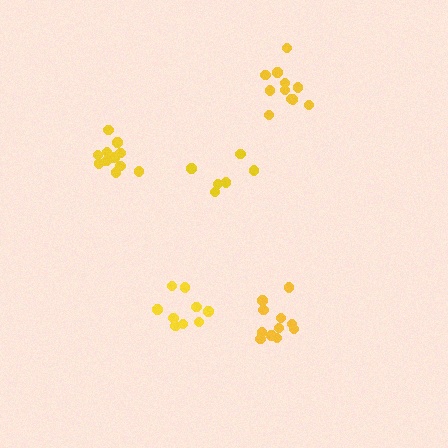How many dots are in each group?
Group 1: 9 dots, Group 2: 11 dots, Group 3: 6 dots, Group 4: 12 dots, Group 5: 11 dots (49 total).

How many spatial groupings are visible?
There are 5 spatial groupings.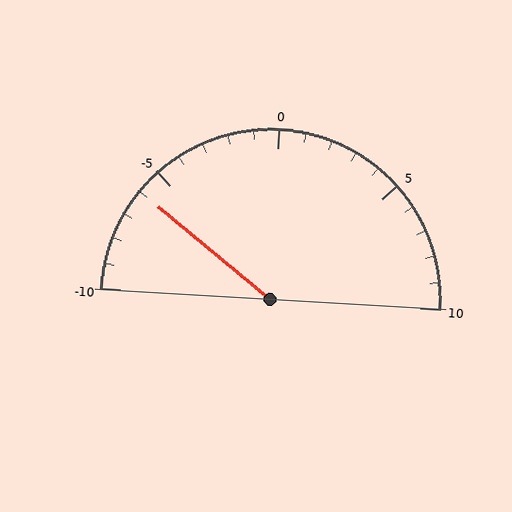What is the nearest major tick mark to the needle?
The nearest major tick mark is -5.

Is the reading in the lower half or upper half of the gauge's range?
The reading is in the lower half of the range (-10 to 10).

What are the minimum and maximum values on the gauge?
The gauge ranges from -10 to 10.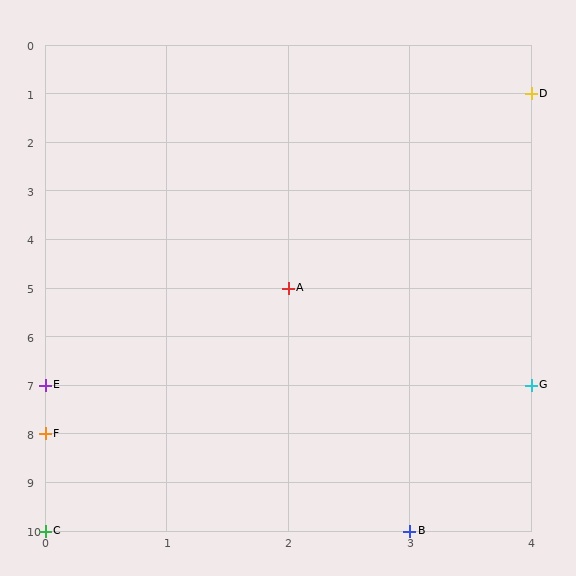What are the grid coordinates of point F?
Point F is at grid coordinates (0, 8).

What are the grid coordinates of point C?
Point C is at grid coordinates (0, 10).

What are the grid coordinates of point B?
Point B is at grid coordinates (3, 10).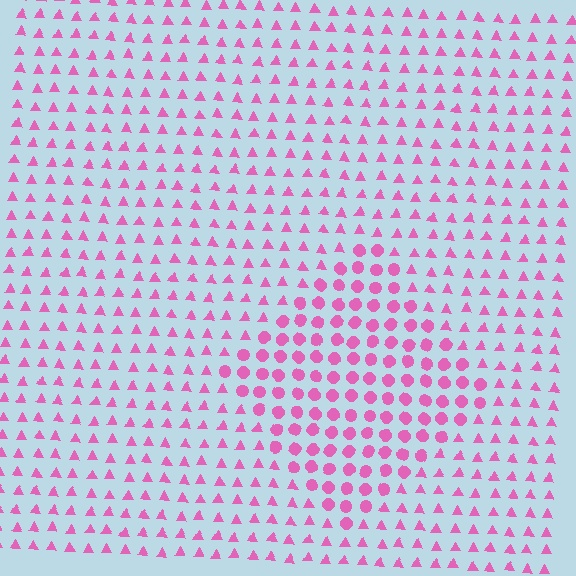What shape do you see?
I see a diamond.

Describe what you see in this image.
The image is filled with small pink elements arranged in a uniform grid. A diamond-shaped region contains circles, while the surrounding area contains triangles. The boundary is defined purely by the change in element shape.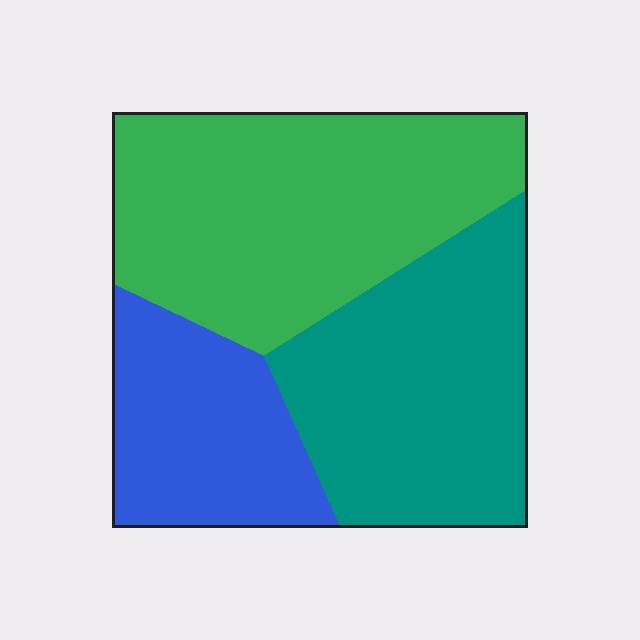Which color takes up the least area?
Blue, at roughly 20%.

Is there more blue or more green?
Green.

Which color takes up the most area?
Green, at roughly 45%.